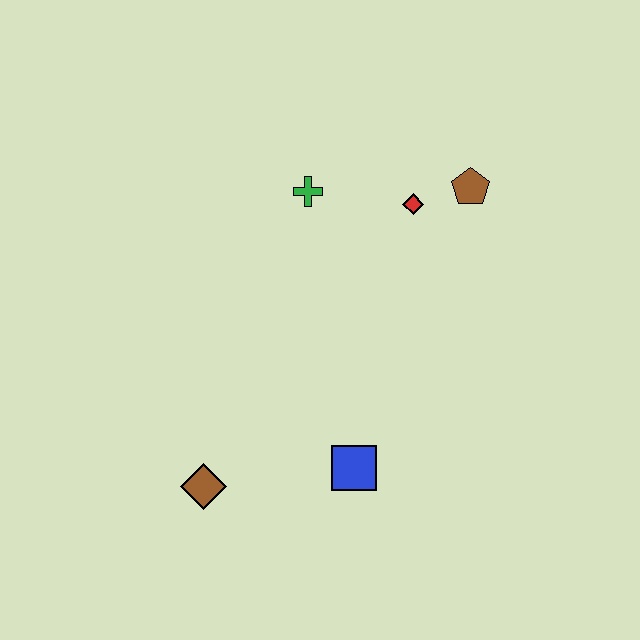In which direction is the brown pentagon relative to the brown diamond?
The brown pentagon is above the brown diamond.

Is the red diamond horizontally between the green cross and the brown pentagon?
Yes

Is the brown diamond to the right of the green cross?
No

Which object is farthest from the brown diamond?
The brown pentagon is farthest from the brown diamond.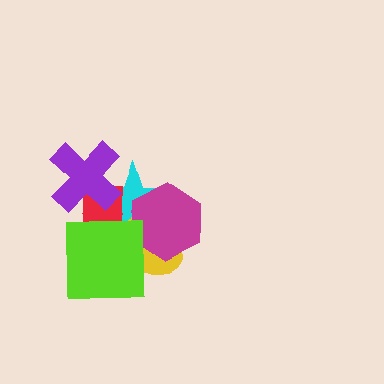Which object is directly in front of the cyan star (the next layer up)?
The red square is directly in front of the cyan star.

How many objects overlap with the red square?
4 objects overlap with the red square.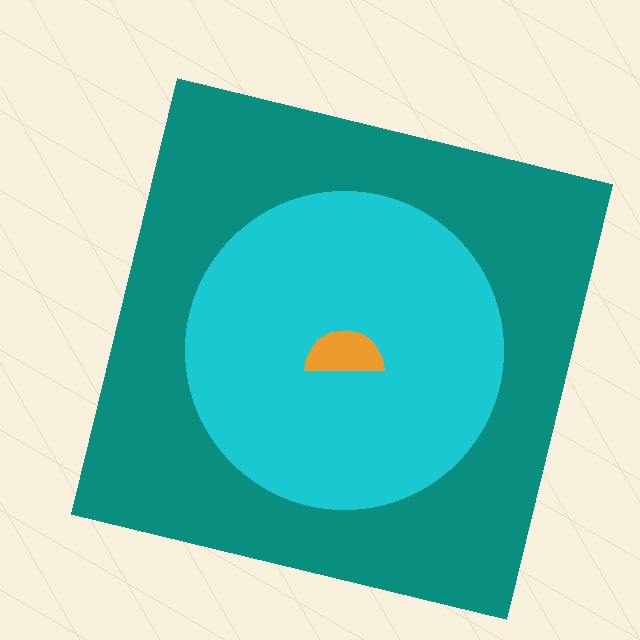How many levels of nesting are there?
3.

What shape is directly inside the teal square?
The cyan circle.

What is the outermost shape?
The teal square.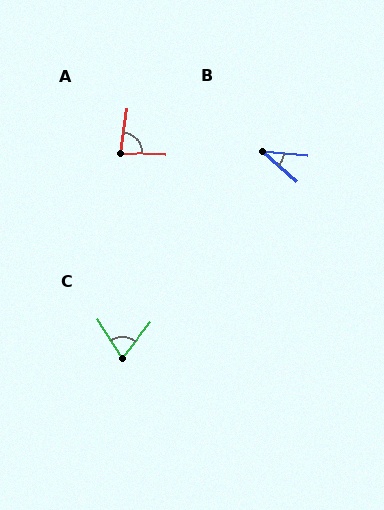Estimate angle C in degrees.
Approximately 71 degrees.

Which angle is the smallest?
B, at approximately 36 degrees.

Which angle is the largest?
A, at approximately 84 degrees.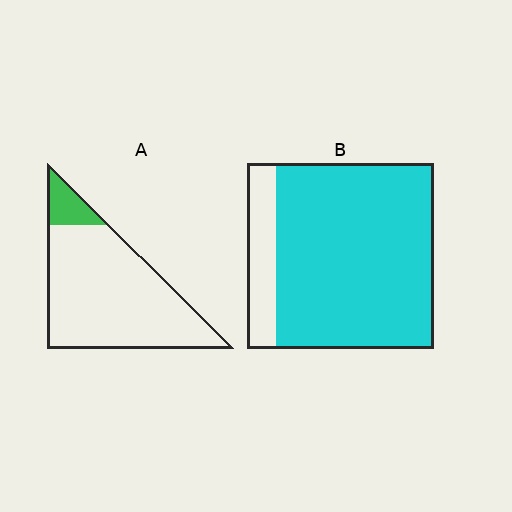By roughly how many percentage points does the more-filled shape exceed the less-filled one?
By roughly 75 percentage points (B over A).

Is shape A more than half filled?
No.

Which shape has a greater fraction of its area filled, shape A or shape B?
Shape B.